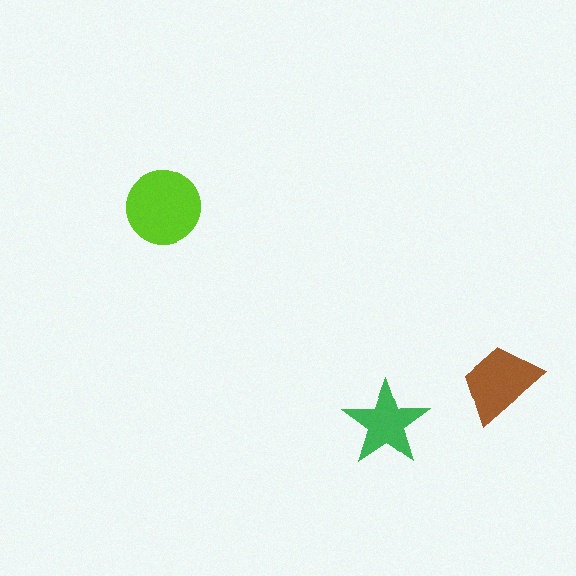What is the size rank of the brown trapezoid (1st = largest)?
2nd.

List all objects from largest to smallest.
The lime circle, the brown trapezoid, the green star.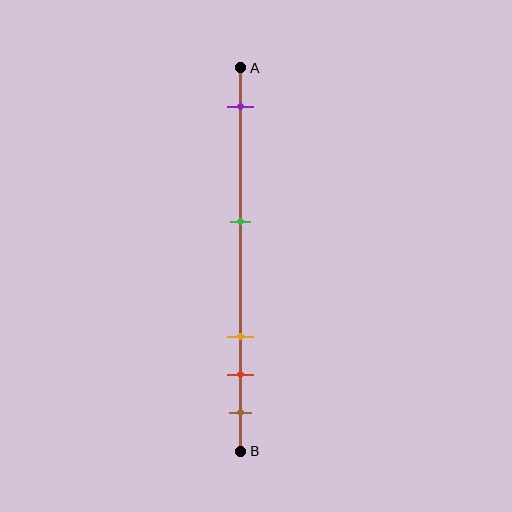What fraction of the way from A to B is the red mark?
The red mark is approximately 80% (0.8) of the way from A to B.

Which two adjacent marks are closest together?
The red and brown marks are the closest adjacent pair.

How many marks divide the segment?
There are 5 marks dividing the segment.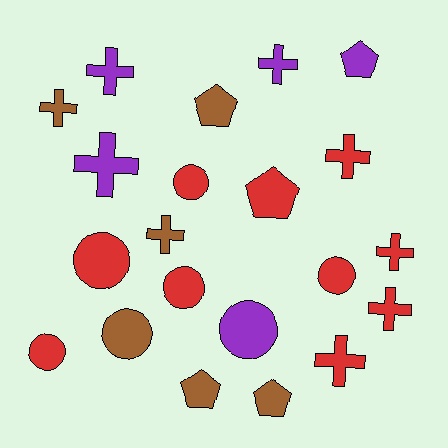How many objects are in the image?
There are 21 objects.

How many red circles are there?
There are 5 red circles.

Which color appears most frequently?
Red, with 10 objects.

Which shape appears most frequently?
Cross, with 9 objects.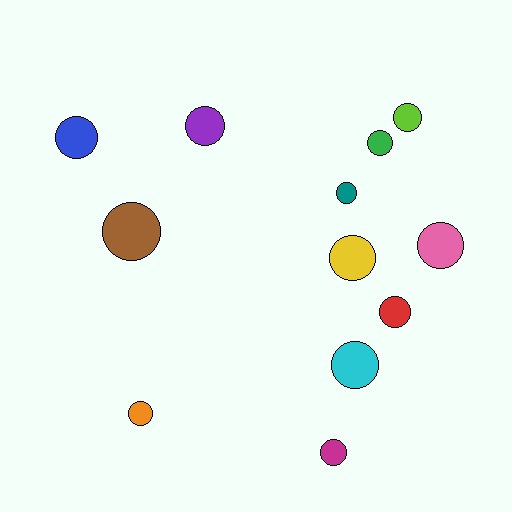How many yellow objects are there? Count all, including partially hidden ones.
There is 1 yellow object.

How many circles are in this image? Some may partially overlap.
There are 12 circles.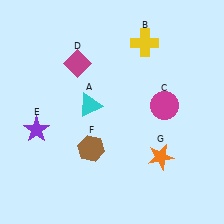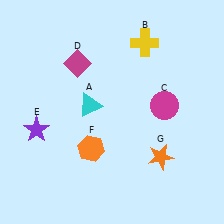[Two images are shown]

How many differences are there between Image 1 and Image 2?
There is 1 difference between the two images.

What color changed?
The hexagon (F) changed from brown in Image 1 to orange in Image 2.